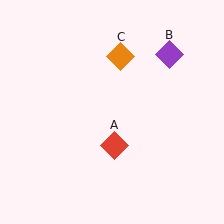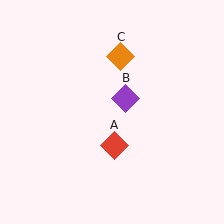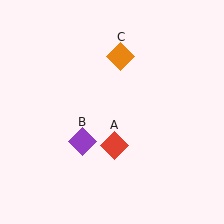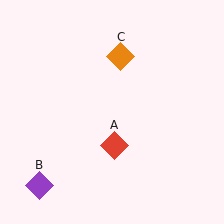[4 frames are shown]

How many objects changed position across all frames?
1 object changed position: purple diamond (object B).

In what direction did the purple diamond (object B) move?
The purple diamond (object B) moved down and to the left.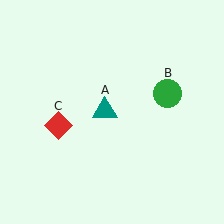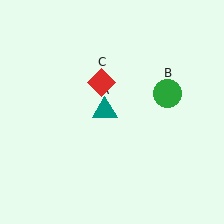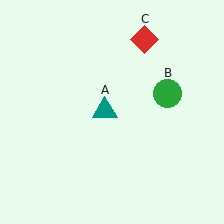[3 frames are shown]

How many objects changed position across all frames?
1 object changed position: red diamond (object C).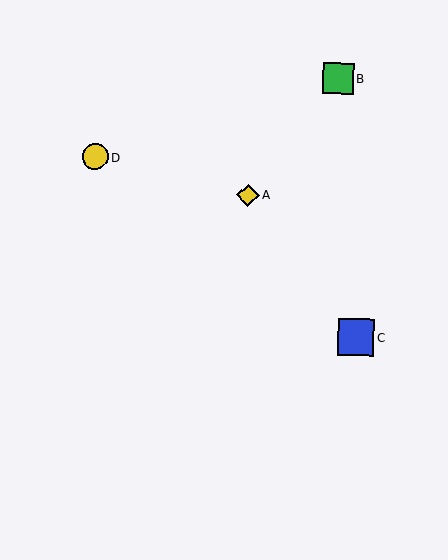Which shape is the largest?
The blue square (labeled C) is the largest.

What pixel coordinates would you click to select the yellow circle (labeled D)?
Click at (95, 157) to select the yellow circle D.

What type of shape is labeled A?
Shape A is a yellow diamond.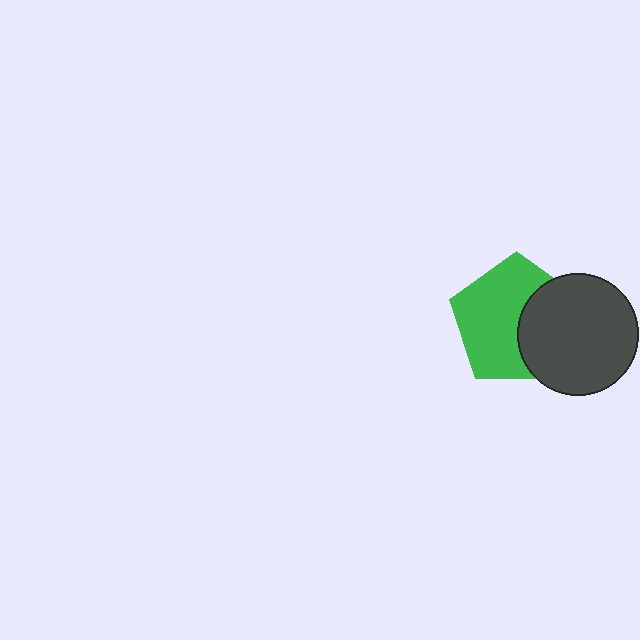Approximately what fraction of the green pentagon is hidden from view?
Roughly 38% of the green pentagon is hidden behind the dark gray circle.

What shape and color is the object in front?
The object in front is a dark gray circle.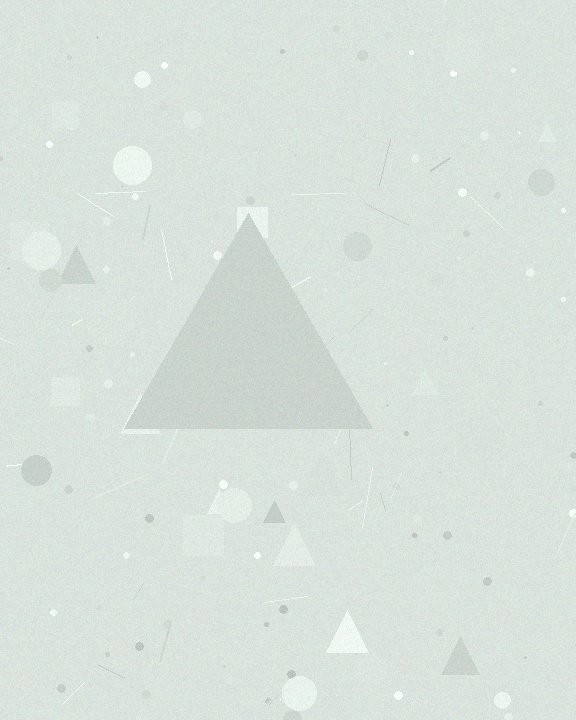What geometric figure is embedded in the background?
A triangle is embedded in the background.